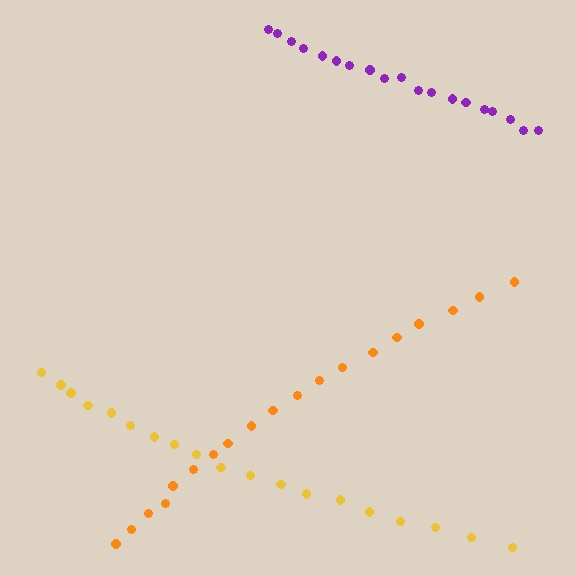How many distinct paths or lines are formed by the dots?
There are 3 distinct paths.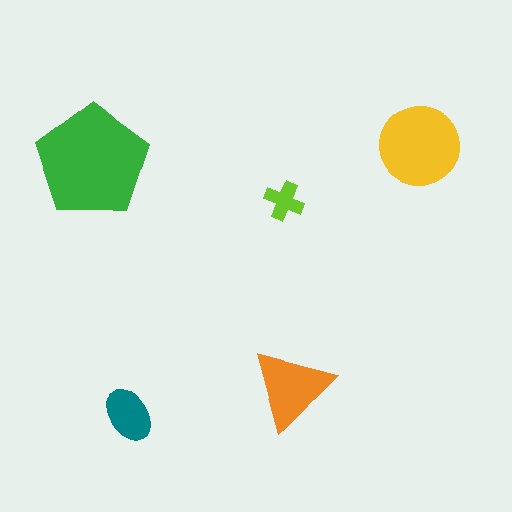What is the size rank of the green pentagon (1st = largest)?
1st.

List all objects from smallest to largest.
The lime cross, the teal ellipse, the orange triangle, the yellow circle, the green pentagon.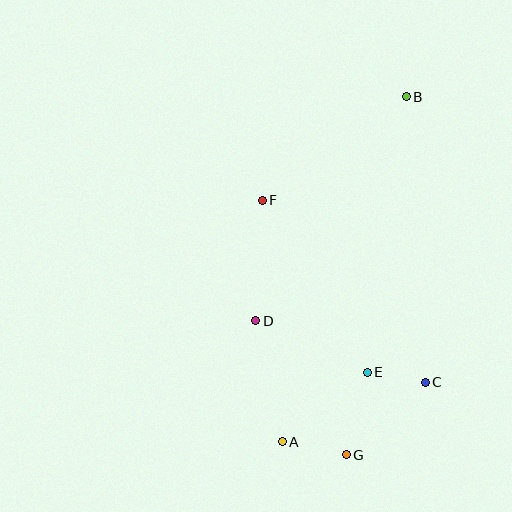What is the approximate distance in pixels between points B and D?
The distance between B and D is approximately 270 pixels.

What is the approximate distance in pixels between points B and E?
The distance between B and E is approximately 278 pixels.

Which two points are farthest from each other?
Points A and B are farthest from each other.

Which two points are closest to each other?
Points C and E are closest to each other.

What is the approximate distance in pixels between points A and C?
The distance between A and C is approximately 155 pixels.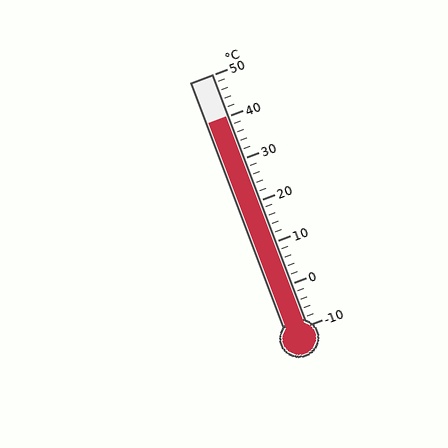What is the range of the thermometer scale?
The thermometer scale ranges from -10°C to 50°C.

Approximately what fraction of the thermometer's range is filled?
The thermometer is filled to approximately 85% of its range.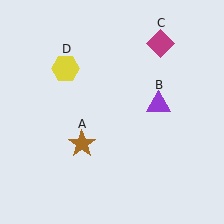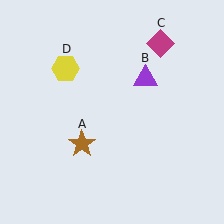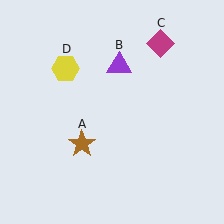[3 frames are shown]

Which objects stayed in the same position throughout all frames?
Brown star (object A) and magenta diamond (object C) and yellow hexagon (object D) remained stationary.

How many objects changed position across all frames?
1 object changed position: purple triangle (object B).